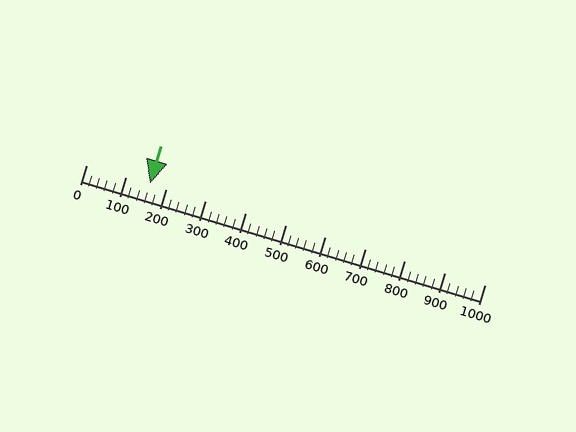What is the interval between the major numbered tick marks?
The major tick marks are spaced 100 units apart.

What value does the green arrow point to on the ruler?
The green arrow points to approximately 160.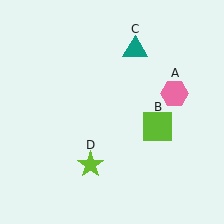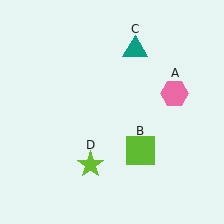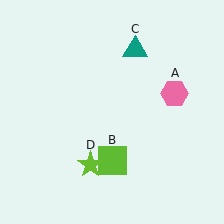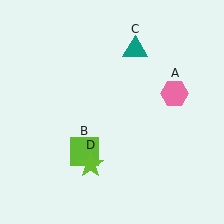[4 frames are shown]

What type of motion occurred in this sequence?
The lime square (object B) rotated clockwise around the center of the scene.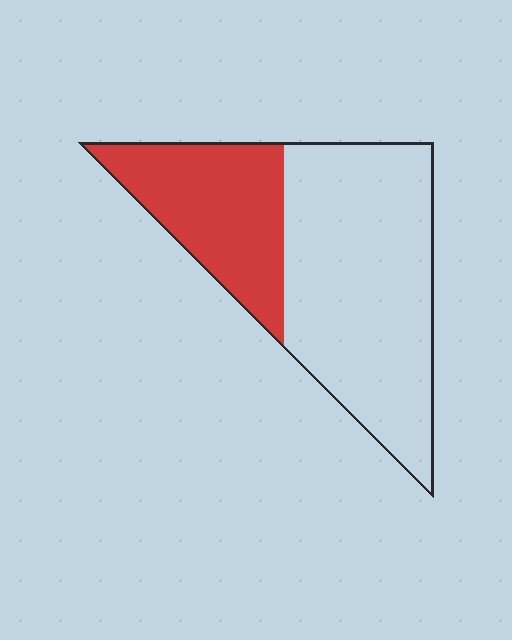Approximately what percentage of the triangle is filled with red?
Approximately 35%.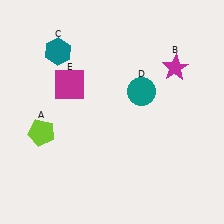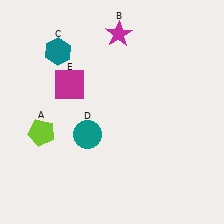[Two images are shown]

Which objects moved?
The objects that moved are: the magenta star (B), the teal circle (D).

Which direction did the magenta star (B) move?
The magenta star (B) moved left.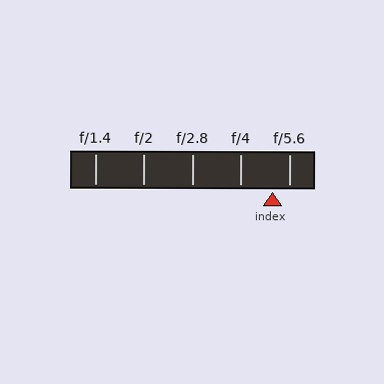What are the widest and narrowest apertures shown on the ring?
The widest aperture shown is f/1.4 and the narrowest is f/5.6.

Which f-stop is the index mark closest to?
The index mark is closest to f/5.6.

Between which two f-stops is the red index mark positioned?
The index mark is between f/4 and f/5.6.